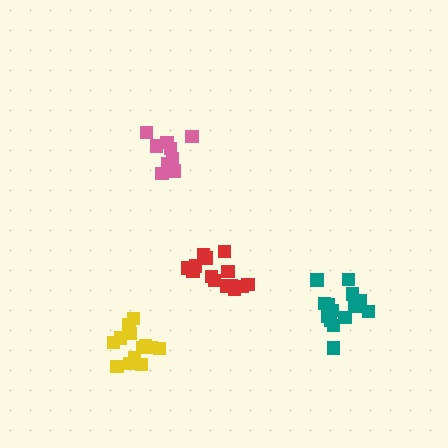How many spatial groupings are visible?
There are 4 spatial groupings.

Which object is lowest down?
The yellow cluster is bottommost.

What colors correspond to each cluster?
The clusters are colored: red, teal, pink, yellow.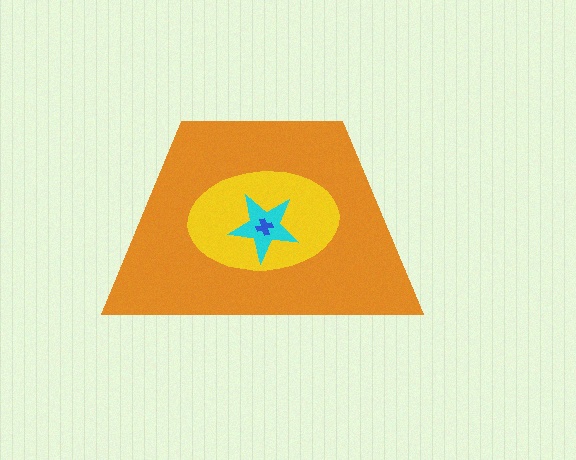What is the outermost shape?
The orange trapezoid.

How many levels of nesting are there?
4.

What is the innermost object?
The blue cross.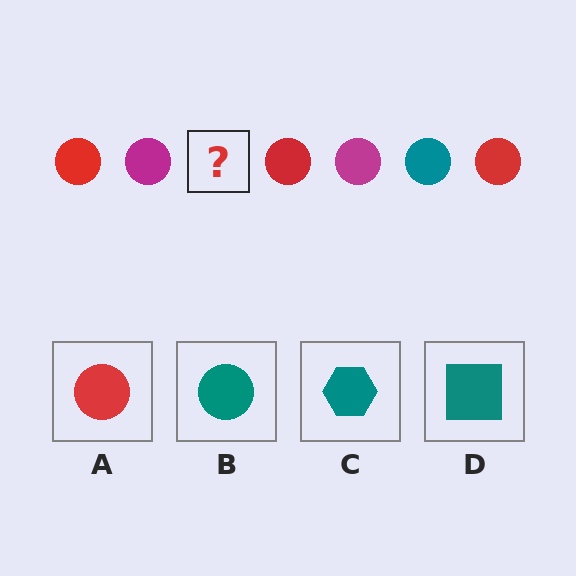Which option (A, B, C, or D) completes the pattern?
B.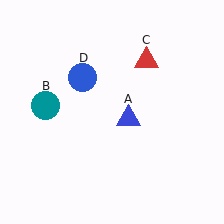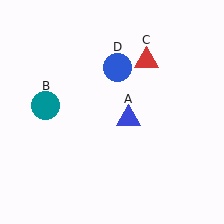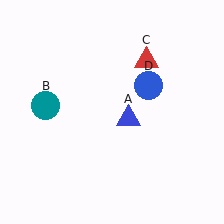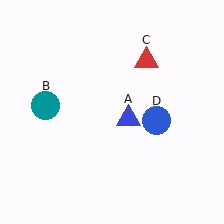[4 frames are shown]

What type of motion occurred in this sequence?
The blue circle (object D) rotated clockwise around the center of the scene.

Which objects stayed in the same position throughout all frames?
Blue triangle (object A) and teal circle (object B) and red triangle (object C) remained stationary.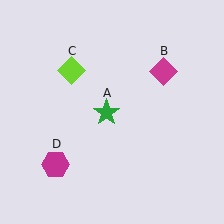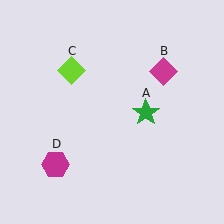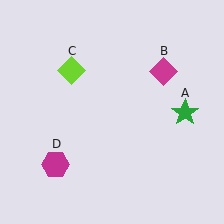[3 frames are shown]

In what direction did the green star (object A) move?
The green star (object A) moved right.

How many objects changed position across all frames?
1 object changed position: green star (object A).